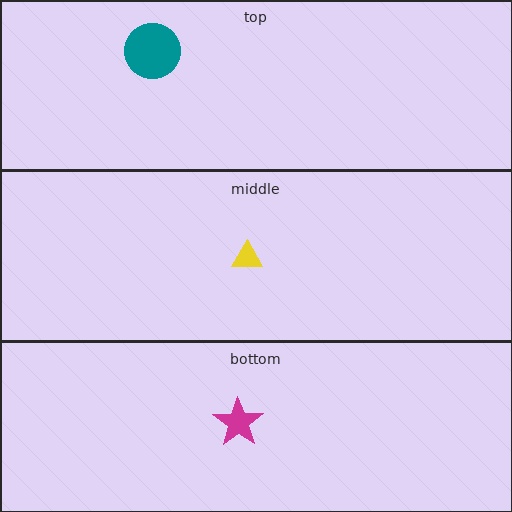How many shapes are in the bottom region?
1.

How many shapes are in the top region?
1.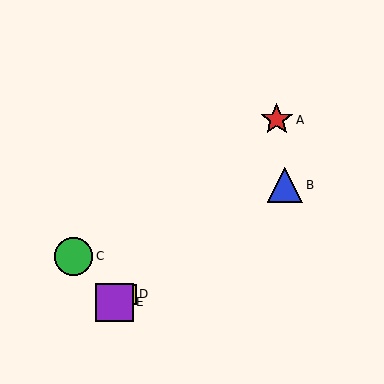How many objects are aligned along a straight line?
3 objects (B, D, E) are aligned along a straight line.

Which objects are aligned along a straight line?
Objects B, D, E are aligned along a straight line.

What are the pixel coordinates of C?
Object C is at (74, 256).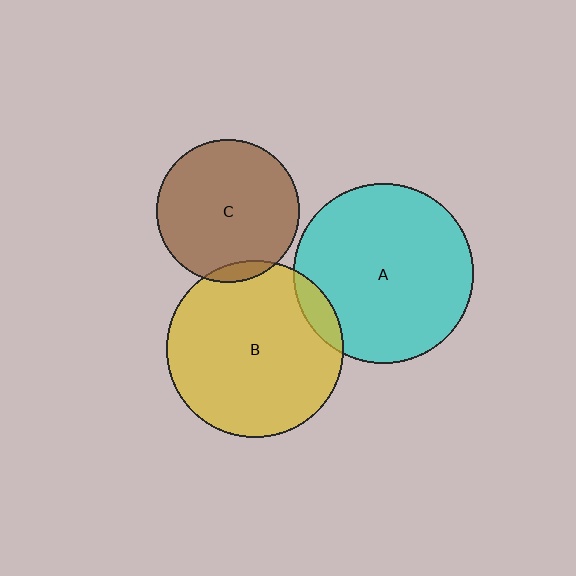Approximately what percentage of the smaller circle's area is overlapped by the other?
Approximately 5%.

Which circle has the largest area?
Circle A (cyan).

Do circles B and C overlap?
Yes.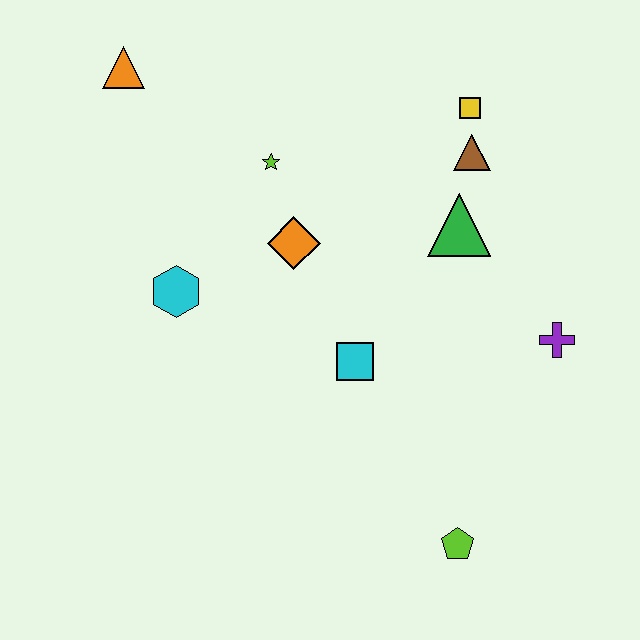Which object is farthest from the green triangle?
The orange triangle is farthest from the green triangle.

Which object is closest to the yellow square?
The brown triangle is closest to the yellow square.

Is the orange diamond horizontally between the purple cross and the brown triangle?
No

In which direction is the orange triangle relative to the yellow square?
The orange triangle is to the left of the yellow square.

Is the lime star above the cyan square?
Yes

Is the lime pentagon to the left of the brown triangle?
Yes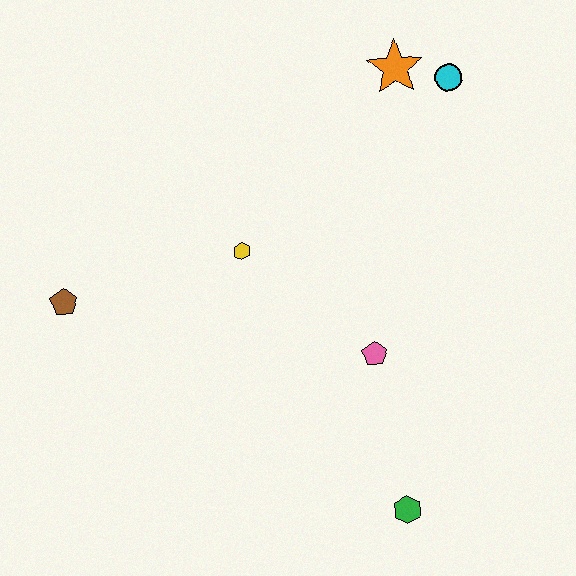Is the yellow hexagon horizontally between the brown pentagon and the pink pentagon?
Yes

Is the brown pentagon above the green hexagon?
Yes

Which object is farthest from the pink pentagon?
The brown pentagon is farthest from the pink pentagon.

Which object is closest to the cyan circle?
The orange star is closest to the cyan circle.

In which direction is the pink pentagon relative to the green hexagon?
The pink pentagon is above the green hexagon.